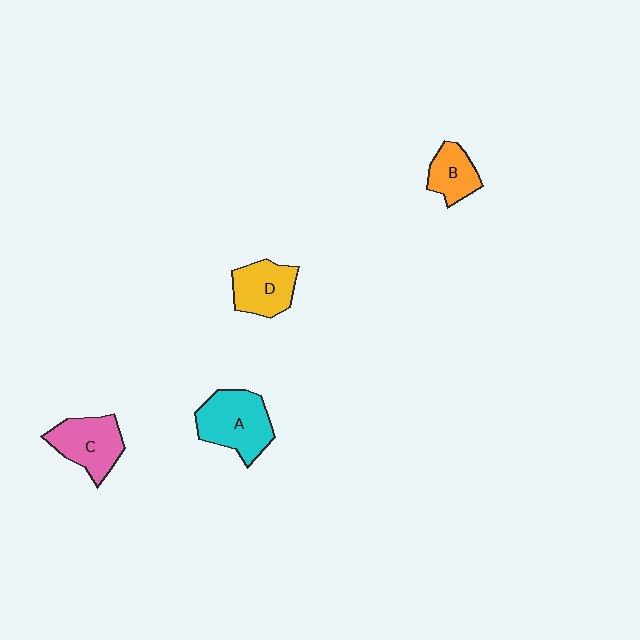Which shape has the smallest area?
Shape B (orange).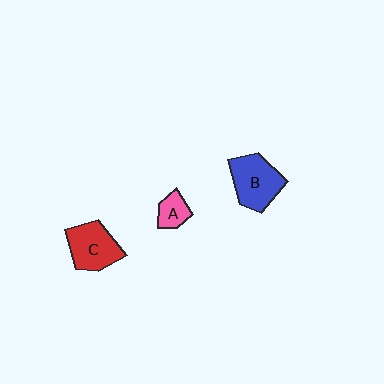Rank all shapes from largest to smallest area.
From largest to smallest: B (blue), C (red), A (pink).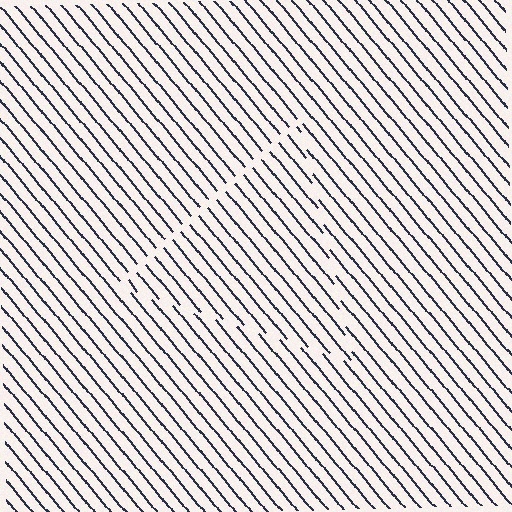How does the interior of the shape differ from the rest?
The interior of the shape contains the same grating, shifted by half a period — the contour is defined by the phase discontinuity where line-ends from the inner and outer gratings abut.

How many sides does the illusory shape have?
3 sides — the line-ends trace a triangle.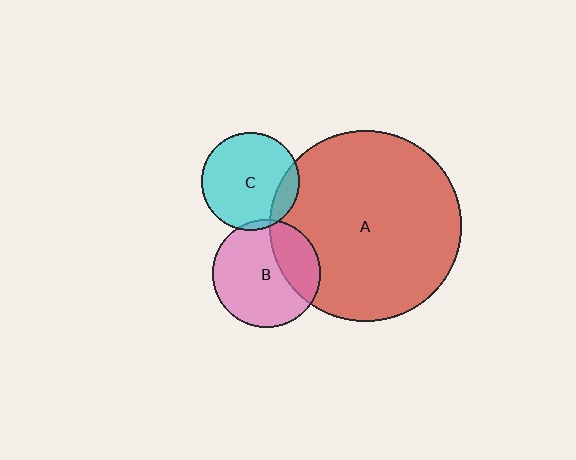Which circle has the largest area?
Circle A (red).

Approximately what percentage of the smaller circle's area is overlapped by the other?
Approximately 5%.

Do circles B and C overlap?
Yes.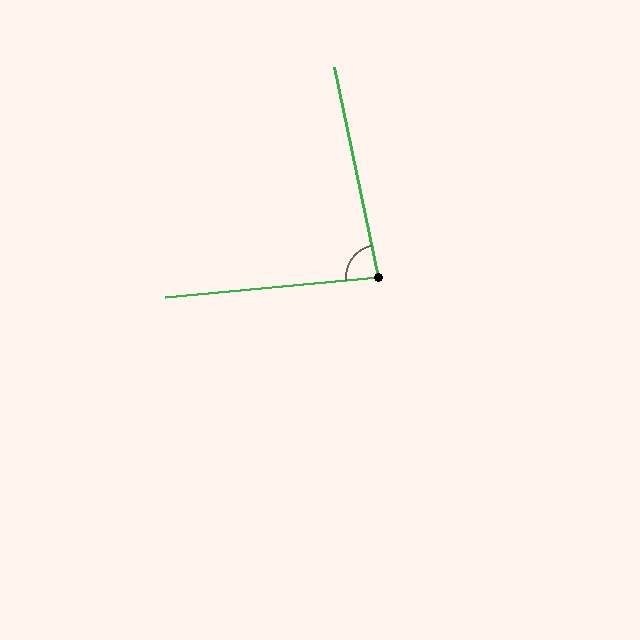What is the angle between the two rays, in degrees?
Approximately 84 degrees.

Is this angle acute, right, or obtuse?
It is acute.